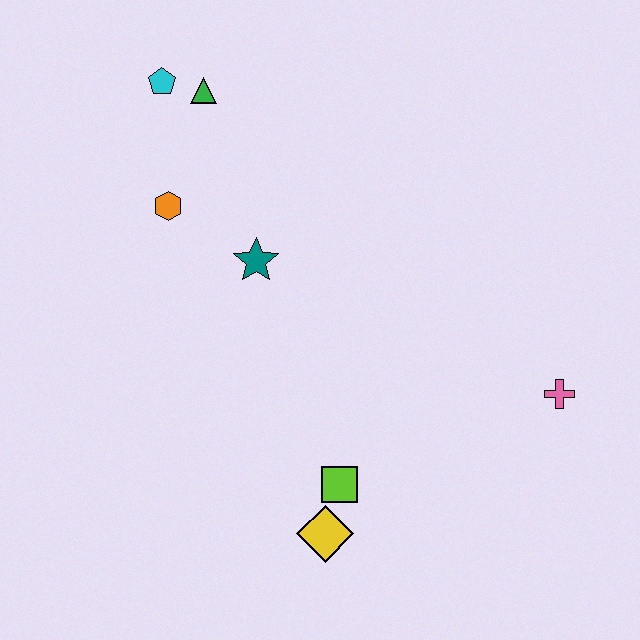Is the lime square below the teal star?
Yes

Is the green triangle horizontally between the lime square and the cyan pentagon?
Yes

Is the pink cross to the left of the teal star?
No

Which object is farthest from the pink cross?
The cyan pentagon is farthest from the pink cross.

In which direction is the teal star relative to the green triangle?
The teal star is below the green triangle.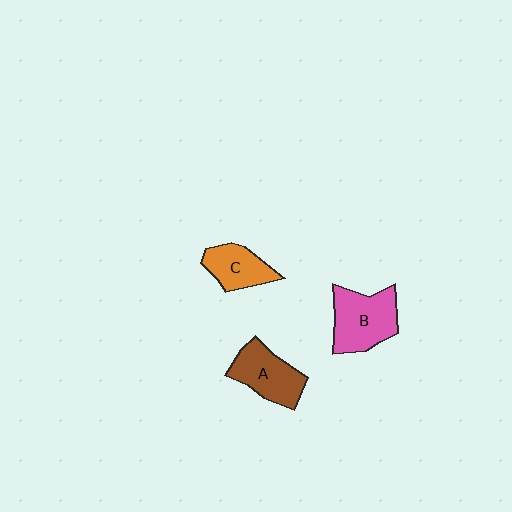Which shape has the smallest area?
Shape C (orange).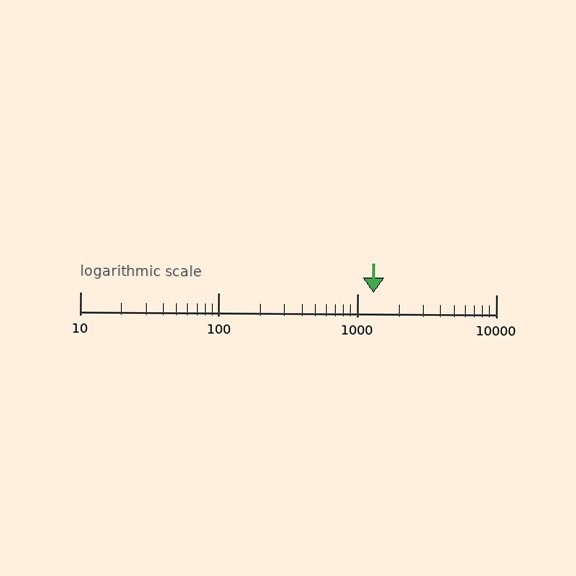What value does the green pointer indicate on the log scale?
The pointer indicates approximately 1300.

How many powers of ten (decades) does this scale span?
The scale spans 3 decades, from 10 to 10000.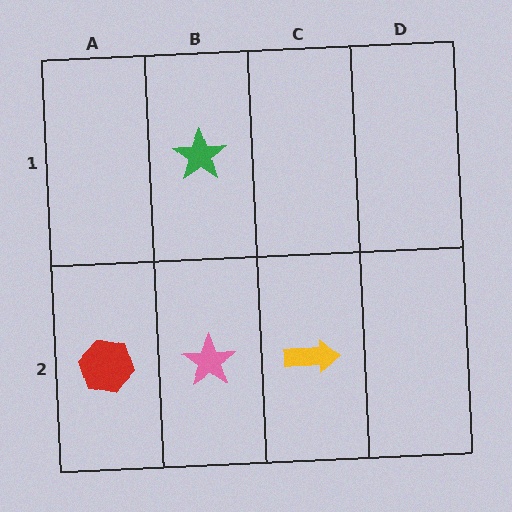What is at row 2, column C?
A yellow arrow.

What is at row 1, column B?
A green star.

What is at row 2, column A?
A red hexagon.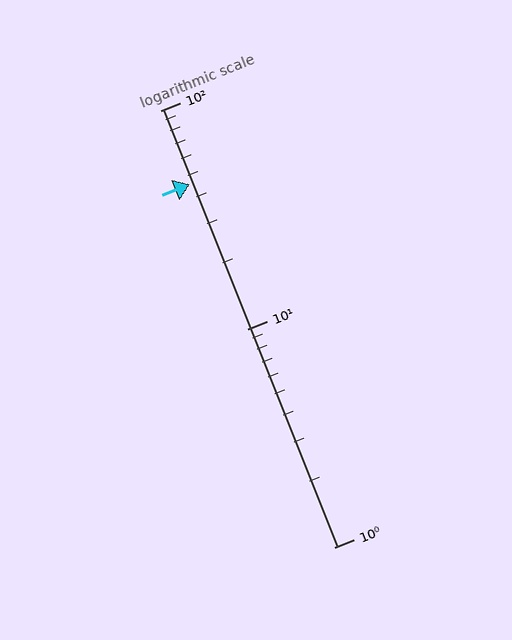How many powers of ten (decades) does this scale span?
The scale spans 2 decades, from 1 to 100.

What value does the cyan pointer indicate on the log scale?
The pointer indicates approximately 46.